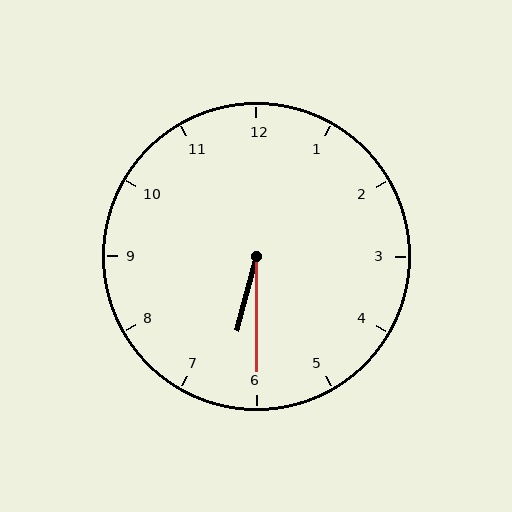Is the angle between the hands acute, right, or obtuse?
It is acute.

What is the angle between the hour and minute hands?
Approximately 15 degrees.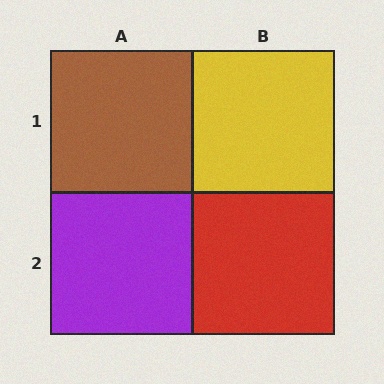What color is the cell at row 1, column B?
Yellow.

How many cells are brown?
1 cell is brown.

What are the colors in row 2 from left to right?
Purple, red.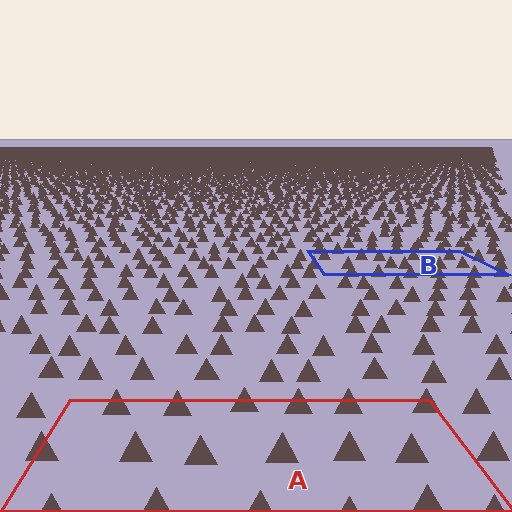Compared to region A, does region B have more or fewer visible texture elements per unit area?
Region B has more texture elements per unit area — they are packed more densely because it is farther away.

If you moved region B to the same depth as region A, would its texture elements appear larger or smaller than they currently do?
They would appear larger. At a closer depth, the same texture elements are projected at a bigger on-screen size.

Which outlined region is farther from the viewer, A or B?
Region B is farther from the viewer — the texture elements inside it appear smaller and more densely packed.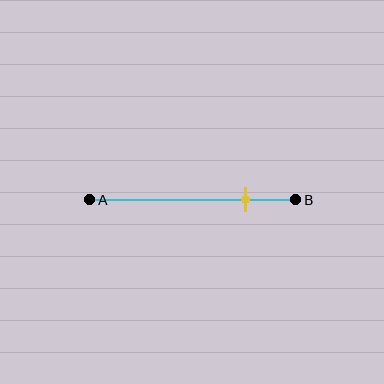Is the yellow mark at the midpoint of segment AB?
No, the mark is at about 75% from A, not at the 50% midpoint.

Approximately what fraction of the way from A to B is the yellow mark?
The yellow mark is approximately 75% of the way from A to B.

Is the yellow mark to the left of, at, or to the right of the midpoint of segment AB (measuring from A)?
The yellow mark is to the right of the midpoint of segment AB.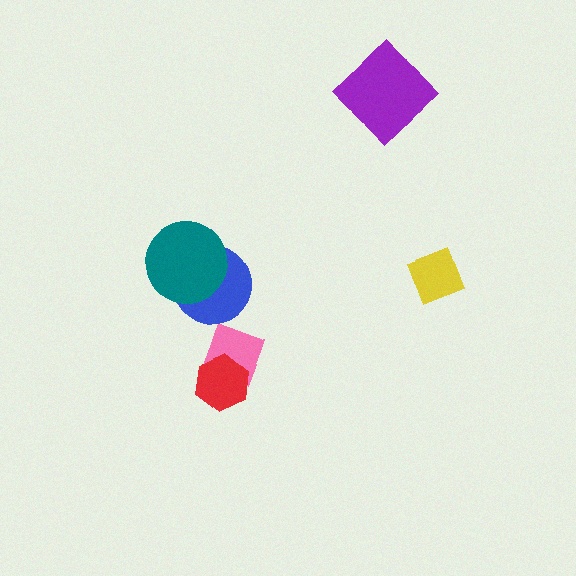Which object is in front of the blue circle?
The teal circle is in front of the blue circle.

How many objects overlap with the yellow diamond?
0 objects overlap with the yellow diamond.